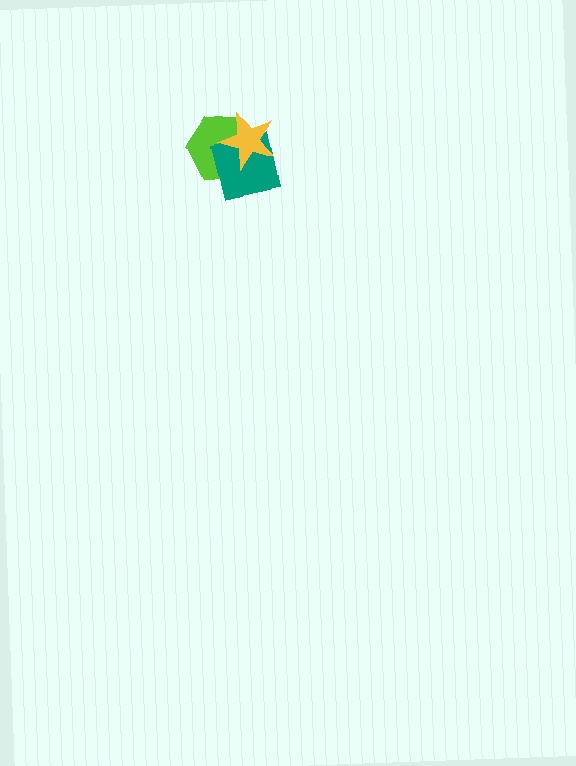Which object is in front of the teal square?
The yellow star is in front of the teal square.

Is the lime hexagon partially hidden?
Yes, it is partially covered by another shape.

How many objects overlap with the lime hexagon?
2 objects overlap with the lime hexagon.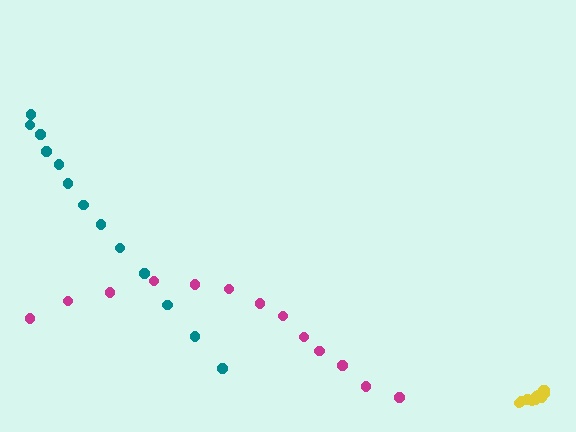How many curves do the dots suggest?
There are 3 distinct paths.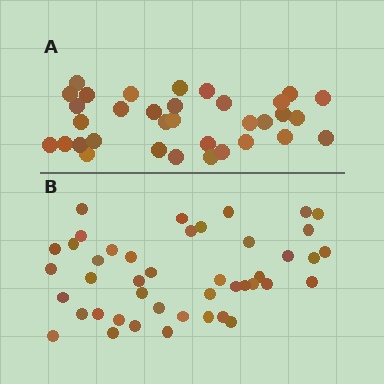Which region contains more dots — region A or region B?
Region B (the bottom region) has more dots.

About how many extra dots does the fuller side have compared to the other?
Region B has roughly 10 or so more dots than region A.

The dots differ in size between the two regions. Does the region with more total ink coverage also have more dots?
No. Region A has more total ink coverage because its dots are larger, but region B actually contains more individual dots. Total area can be misleading — the number of items is what matters here.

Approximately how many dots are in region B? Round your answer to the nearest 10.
About 40 dots. (The exact count is 44, which rounds to 40.)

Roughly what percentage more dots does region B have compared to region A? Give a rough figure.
About 30% more.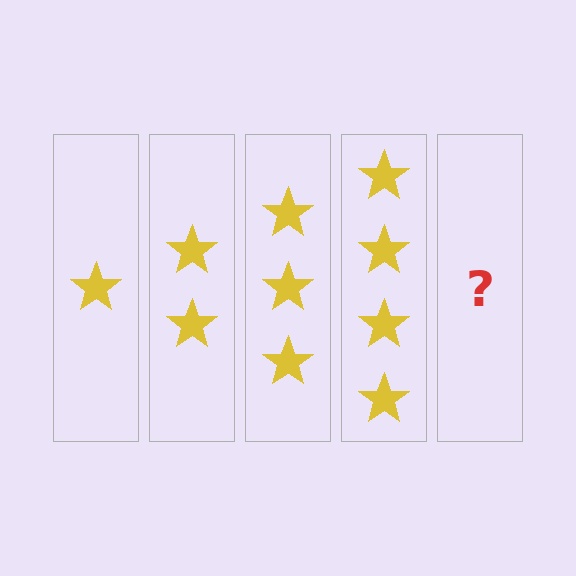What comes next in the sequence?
The next element should be 5 stars.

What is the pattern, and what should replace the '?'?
The pattern is that each step adds one more star. The '?' should be 5 stars.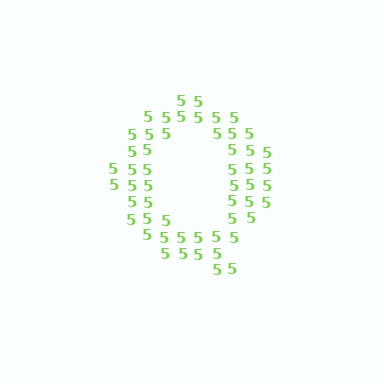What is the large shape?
The large shape is the letter Q.